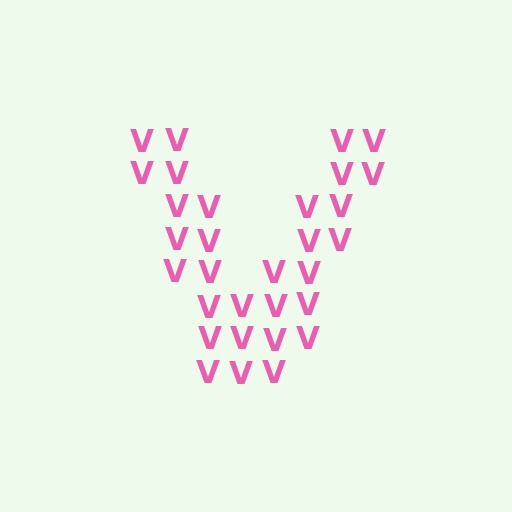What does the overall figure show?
The overall figure shows the letter V.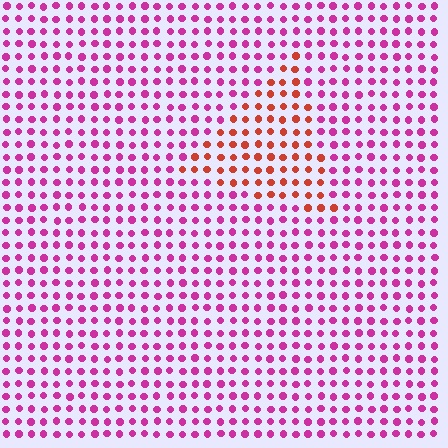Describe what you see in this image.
The image is filled with small magenta elements in a uniform arrangement. A triangle-shaped region is visible where the elements are tinted to a slightly different hue, forming a subtle color boundary.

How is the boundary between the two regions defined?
The boundary is defined purely by a slight shift in hue (about 49 degrees). Spacing, size, and orientation are identical on both sides.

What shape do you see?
I see a triangle.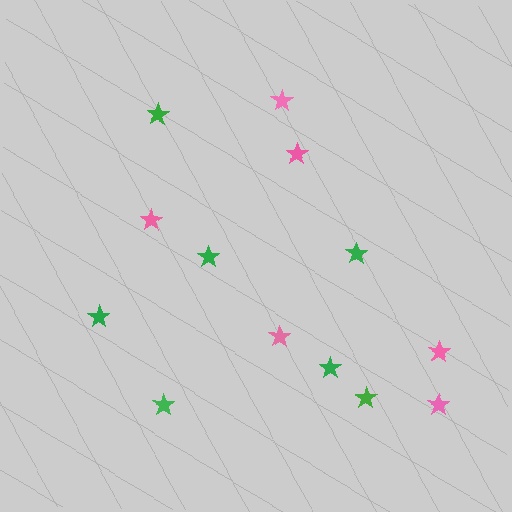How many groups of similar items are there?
There are 2 groups: one group of green stars (7) and one group of pink stars (6).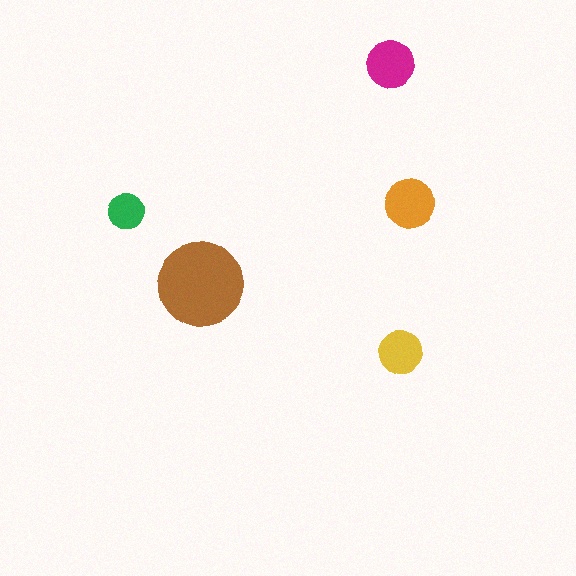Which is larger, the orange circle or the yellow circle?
The orange one.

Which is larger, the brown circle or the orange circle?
The brown one.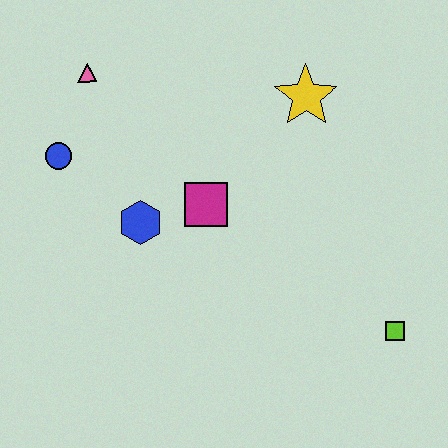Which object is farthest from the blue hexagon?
The lime square is farthest from the blue hexagon.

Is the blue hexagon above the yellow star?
No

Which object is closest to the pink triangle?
The blue circle is closest to the pink triangle.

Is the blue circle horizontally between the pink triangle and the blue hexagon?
No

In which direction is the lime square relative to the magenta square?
The lime square is to the right of the magenta square.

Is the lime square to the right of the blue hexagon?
Yes